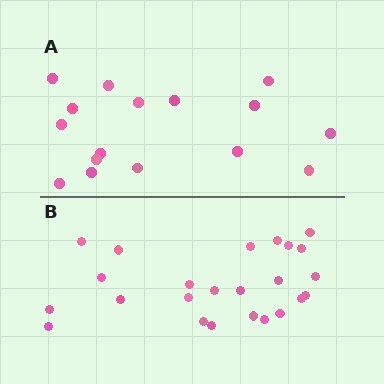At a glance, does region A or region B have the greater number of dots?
Region B (the bottom region) has more dots.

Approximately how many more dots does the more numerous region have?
Region B has roughly 8 or so more dots than region A.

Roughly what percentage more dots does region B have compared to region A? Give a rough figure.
About 50% more.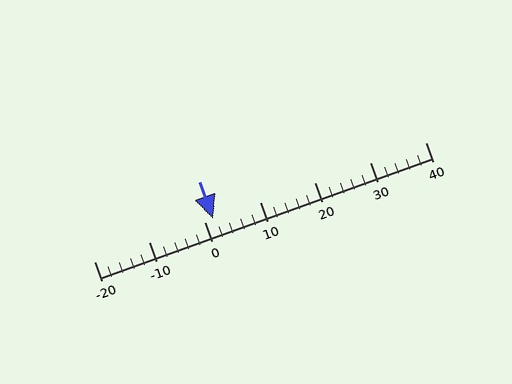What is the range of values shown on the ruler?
The ruler shows values from -20 to 40.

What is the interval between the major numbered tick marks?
The major tick marks are spaced 10 units apart.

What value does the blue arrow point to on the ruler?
The blue arrow points to approximately 2.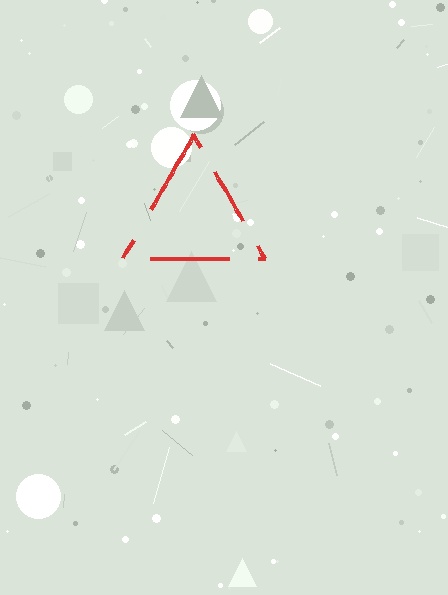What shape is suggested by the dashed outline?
The dashed outline suggests a triangle.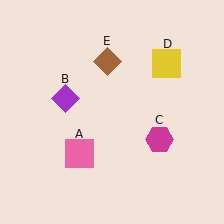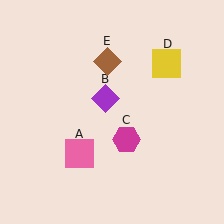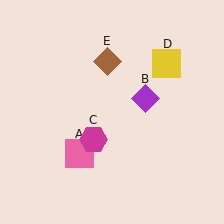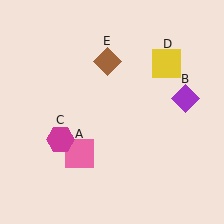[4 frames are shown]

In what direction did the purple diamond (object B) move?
The purple diamond (object B) moved right.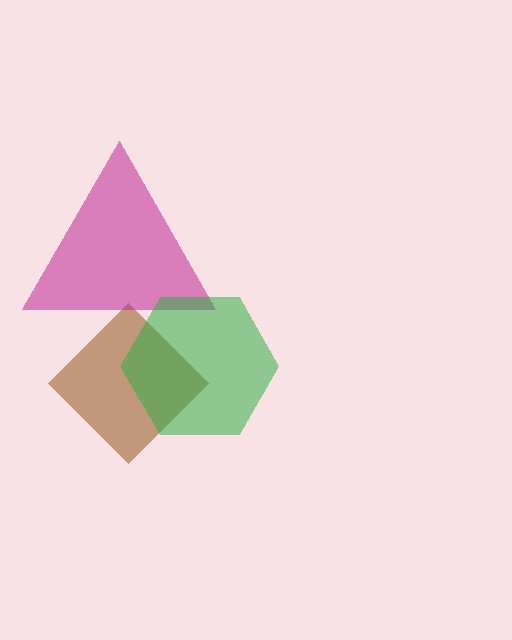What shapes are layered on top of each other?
The layered shapes are: a brown diamond, a magenta triangle, a green hexagon.